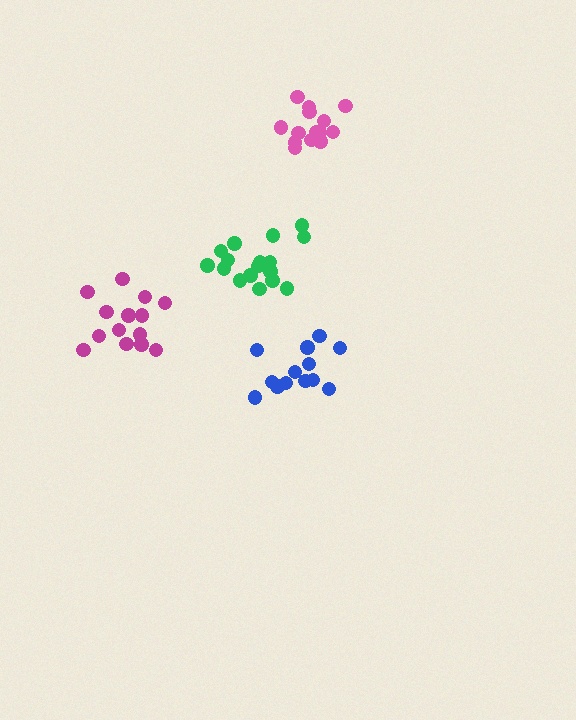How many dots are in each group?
Group 1: 14 dots, Group 2: 13 dots, Group 3: 14 dots, Group 4: 17 dots (58 total).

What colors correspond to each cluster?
The clusters are colored: pink, blue, magenta, green.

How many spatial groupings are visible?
There are 4 spatial groupings.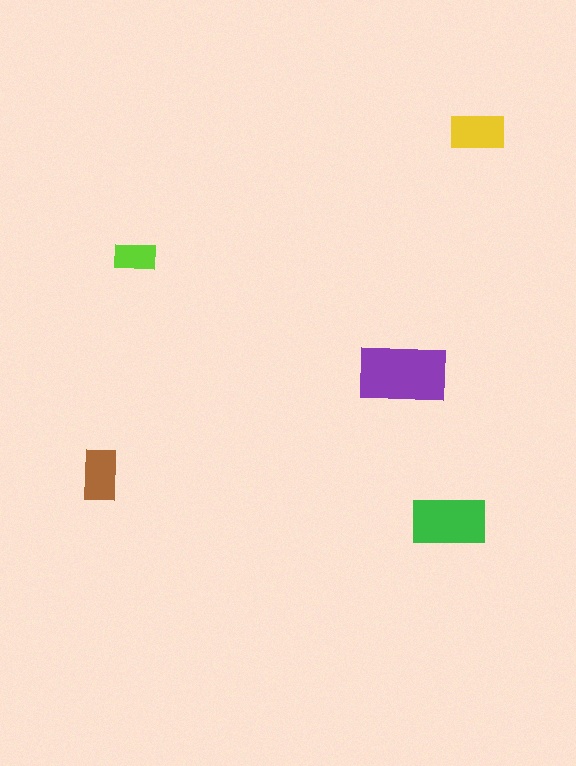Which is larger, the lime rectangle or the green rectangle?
The green one.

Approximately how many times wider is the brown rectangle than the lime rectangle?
About 1.5 times wider.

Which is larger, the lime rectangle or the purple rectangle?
The purple one.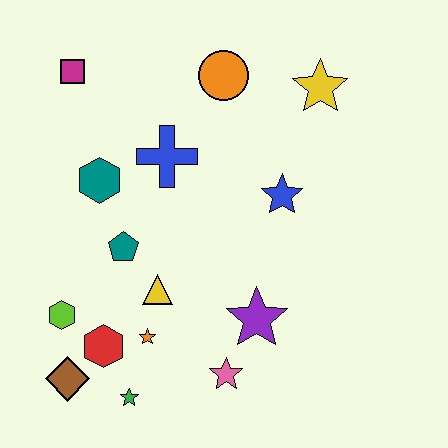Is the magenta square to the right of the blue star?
No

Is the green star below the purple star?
Yes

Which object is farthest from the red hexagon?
The yellow star is farthest from the red hexagon.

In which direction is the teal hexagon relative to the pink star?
The teal hexagon is above the pink star.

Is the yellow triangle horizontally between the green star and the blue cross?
Yes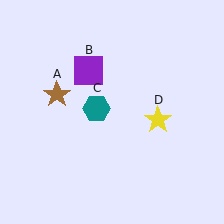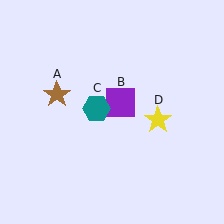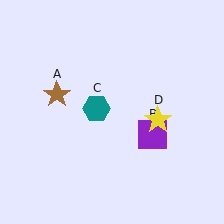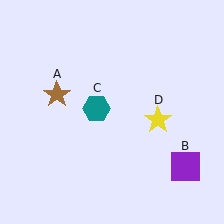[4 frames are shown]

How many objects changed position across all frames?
1 object changed position: purple square (object B).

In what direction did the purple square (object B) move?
The purple square (object B) moved down and to the right.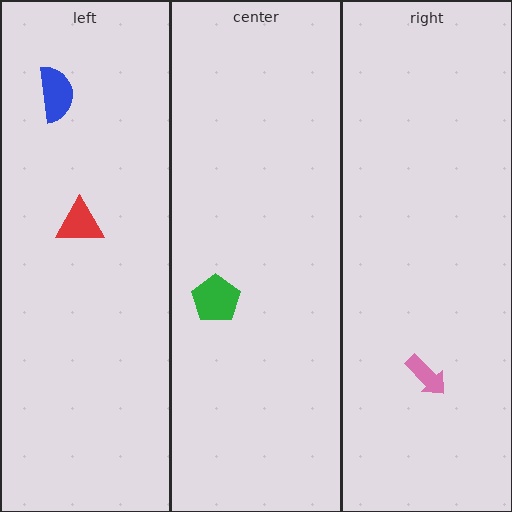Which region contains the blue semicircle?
The left region.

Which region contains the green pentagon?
The center region.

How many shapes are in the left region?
2.